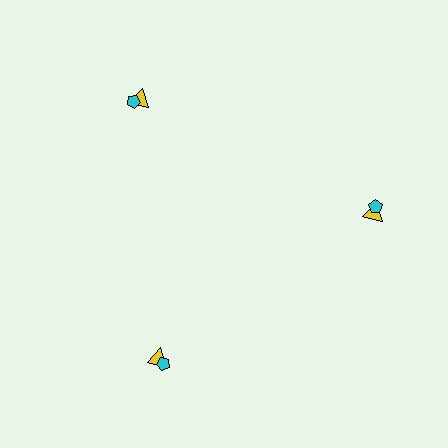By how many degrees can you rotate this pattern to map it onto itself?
The pattern maps onto itself every 120 degrees of rotation.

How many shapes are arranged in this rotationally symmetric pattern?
There are 6 shapes, arranged in 3 groups of 2.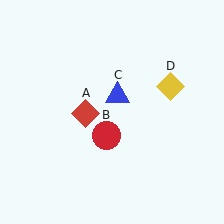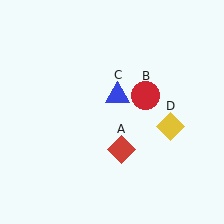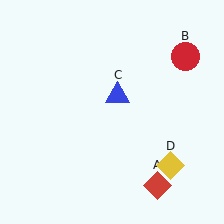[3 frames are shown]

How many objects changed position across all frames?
3 objects changed position: red diamond (object A), red circle (object B), yellow diamond (object D).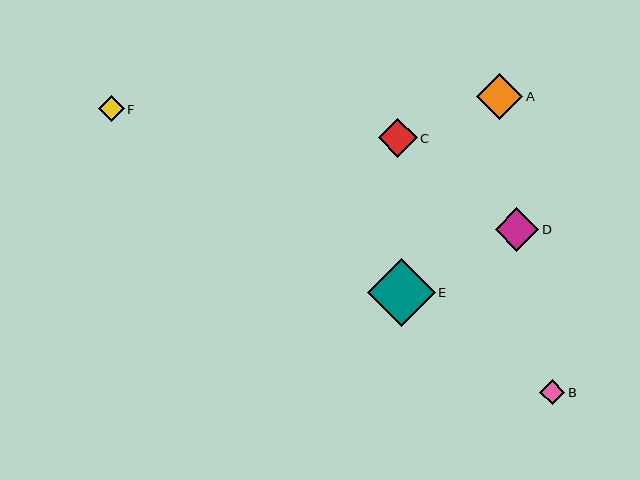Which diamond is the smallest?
Diamond B is the smallest with a size of approximately 25 pixels.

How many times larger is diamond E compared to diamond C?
Diamond E is approximately 1.7 times the size of diamond C.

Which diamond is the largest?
Diamond E is the largest with a size of approximately 67 pixels.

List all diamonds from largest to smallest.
From largest to smallest: E, A, D, C, F, B.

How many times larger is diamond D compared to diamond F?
Diamond D is approximately 1.7 times the size of diamond F.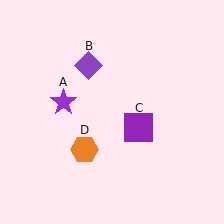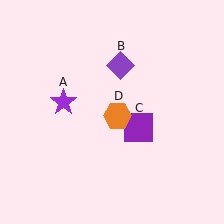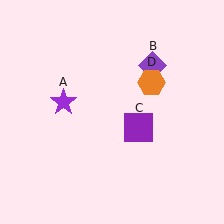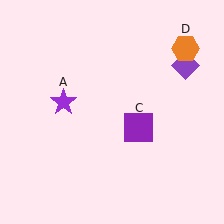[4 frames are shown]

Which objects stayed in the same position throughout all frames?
Purple star (object A) and purple square (object C) remained stationary.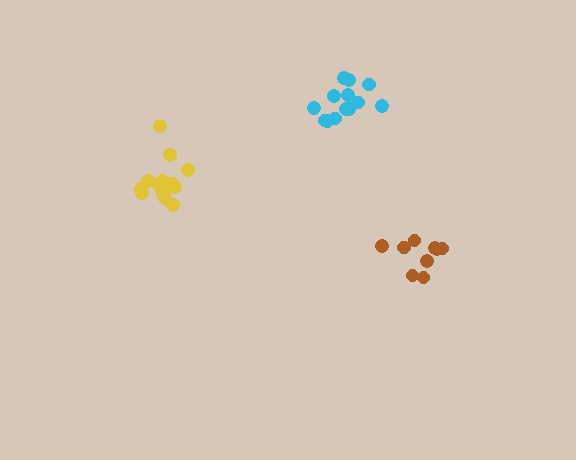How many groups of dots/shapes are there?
There are 3 groups.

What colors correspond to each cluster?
The clusters are colored: brown, cyan, yellow.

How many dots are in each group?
Group 1: 9 dots, Group 2: 13 dots, Group 3: 15 dots (37 total).